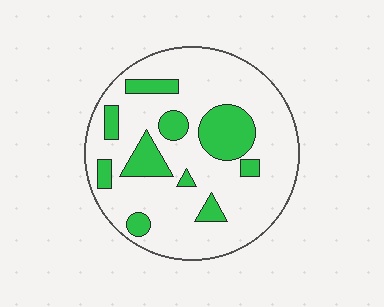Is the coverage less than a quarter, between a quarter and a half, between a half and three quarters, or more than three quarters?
Less than a quarter.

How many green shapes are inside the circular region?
10.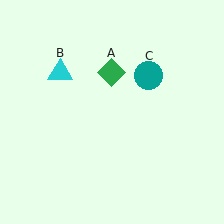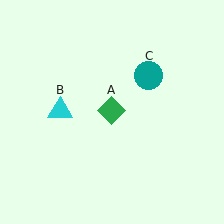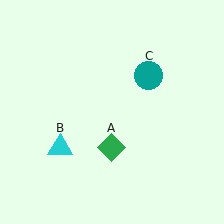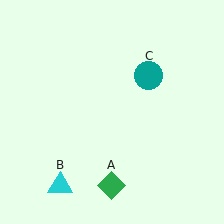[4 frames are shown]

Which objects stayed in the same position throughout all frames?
Teal circle (object C) remained stationary.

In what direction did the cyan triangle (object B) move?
The cyan triangle (object B) moved down.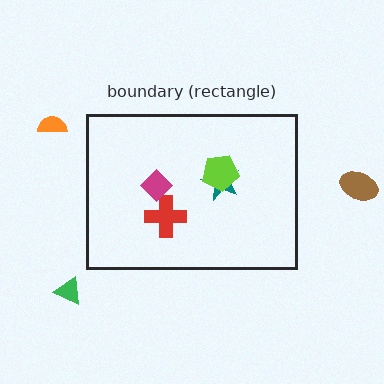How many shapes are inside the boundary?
4 inside, 3 outside.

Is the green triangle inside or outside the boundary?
Outside.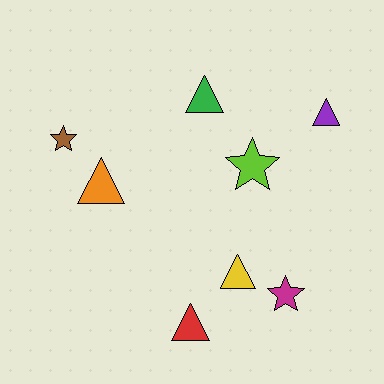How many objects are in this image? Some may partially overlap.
There are 8 objects.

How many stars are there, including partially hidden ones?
There are 3 stars.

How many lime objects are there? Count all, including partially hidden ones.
There is 1 lime object.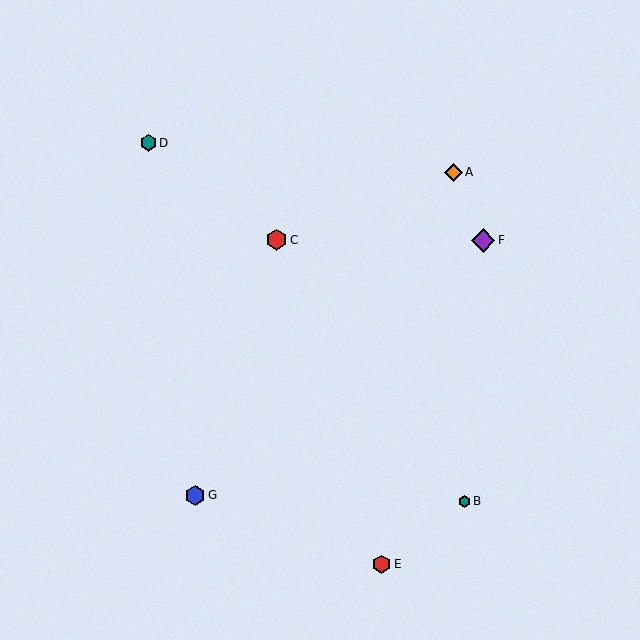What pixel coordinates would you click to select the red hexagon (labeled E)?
Click at (382, 564) to select the red hexagon E.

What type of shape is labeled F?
Shape F is a purple diamond.